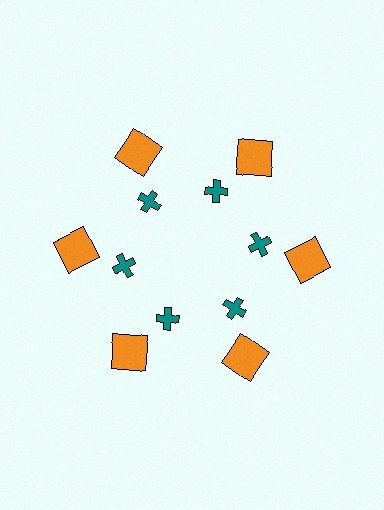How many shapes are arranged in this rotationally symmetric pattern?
There are 12 shapes, arranged in 6 groups of 2.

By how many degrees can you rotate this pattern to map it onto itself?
The pattern maps onto itself every 60 degrees of rotation.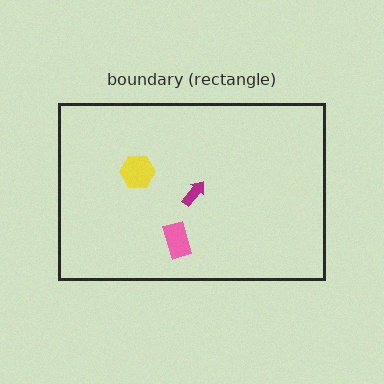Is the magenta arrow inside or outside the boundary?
Inside.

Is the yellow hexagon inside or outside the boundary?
Inside.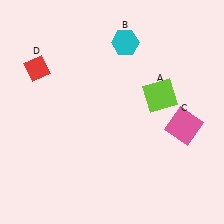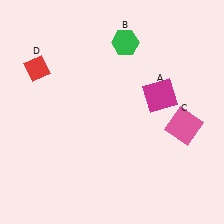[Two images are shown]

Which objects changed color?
A changed from lime to magenta. B changed from cyan to green.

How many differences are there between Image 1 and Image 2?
There are 2 differences between the two images.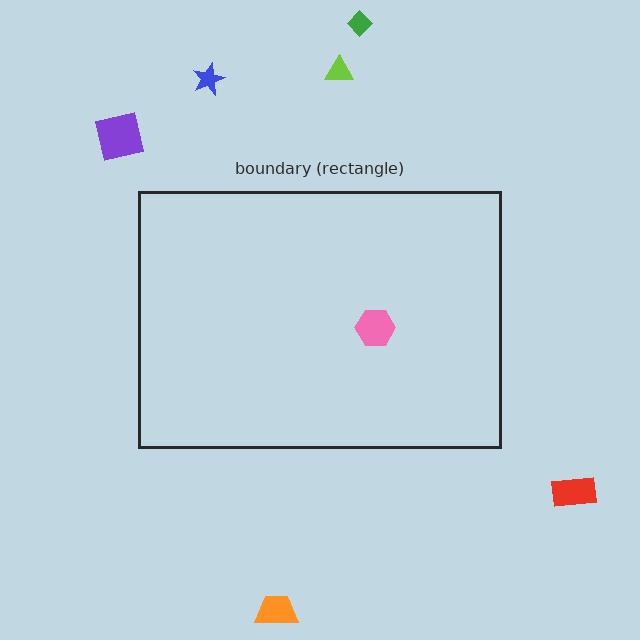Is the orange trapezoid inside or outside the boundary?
Outside.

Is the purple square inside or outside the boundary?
Outside.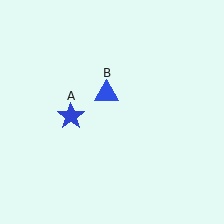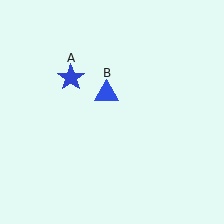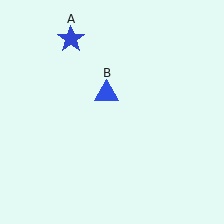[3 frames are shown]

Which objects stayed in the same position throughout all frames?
Blue triangle (object B) remained stationary.